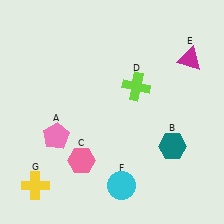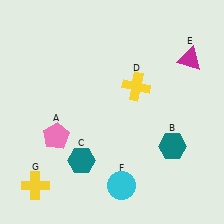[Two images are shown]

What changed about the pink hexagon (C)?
In Image 1, C is pink. In Image 2, it changed to teal.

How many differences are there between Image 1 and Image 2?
There are 2 differences between the two images.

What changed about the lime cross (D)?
In Image 1, D is lime. In Image 2, it changed to yellow.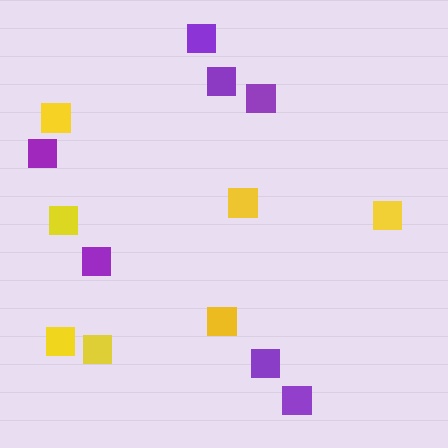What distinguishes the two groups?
There are 2 groups: one group of yellow squares (7) and one group of purple squares (7).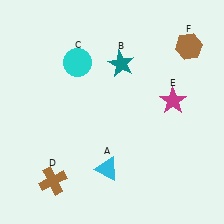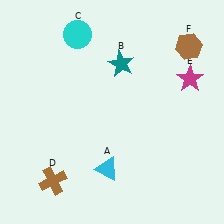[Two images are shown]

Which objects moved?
The objects that moved are: the cyan circle (C), the magenta star (E).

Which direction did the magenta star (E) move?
The magenta star (E) moved up.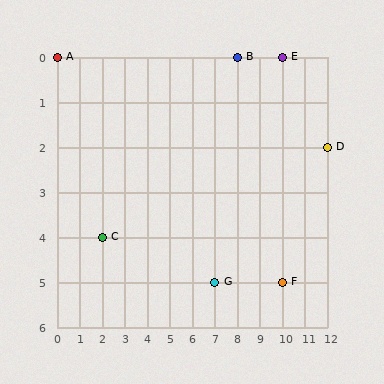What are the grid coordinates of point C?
Point C is at grid coordinates (2, 4).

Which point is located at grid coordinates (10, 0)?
Point E is at (10, 0).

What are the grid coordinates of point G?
Point G is at grid coordinates (7, 5).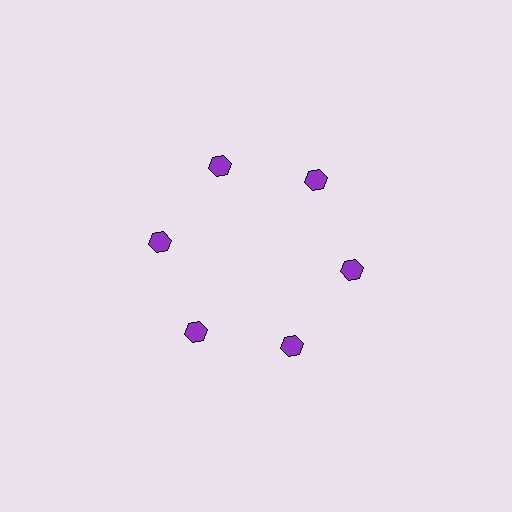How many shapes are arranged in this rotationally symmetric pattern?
There are 6 shapes, arranged in 6 groups of 1.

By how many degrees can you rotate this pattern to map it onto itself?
The pattern maps onto itself every 60 degrees of rotation.